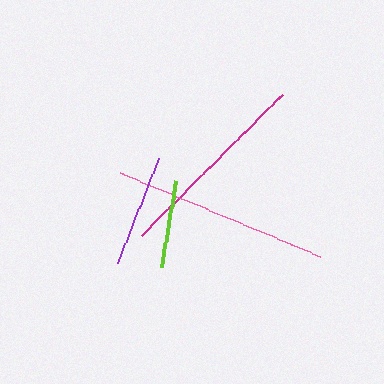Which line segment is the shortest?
The lime line is the shortest at approximately 88 pixels.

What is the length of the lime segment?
The lime segment is approximately 88 pixels long.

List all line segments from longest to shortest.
From longest to shortest: pink, magenta, purple, lime.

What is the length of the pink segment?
The pink segment is approximately 217 pixels long.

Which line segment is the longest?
The pink line is the longest at approximately 217 pixels.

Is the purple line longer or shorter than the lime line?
The purple line is longer than the lime line.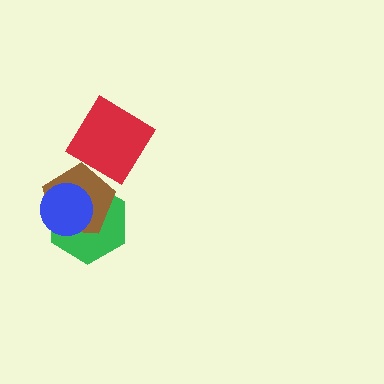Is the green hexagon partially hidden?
Yes, it is partially covered by another shape.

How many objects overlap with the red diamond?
1 object overlaps with the red diamond.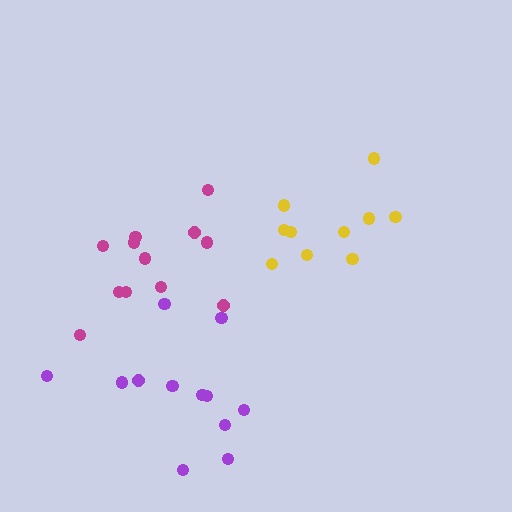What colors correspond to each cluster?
The clusters are colored: magenta, yellow, purple.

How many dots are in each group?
Group 1: 12 dots, Group 2: 10 dots, Group 3: 12 dots (34 total).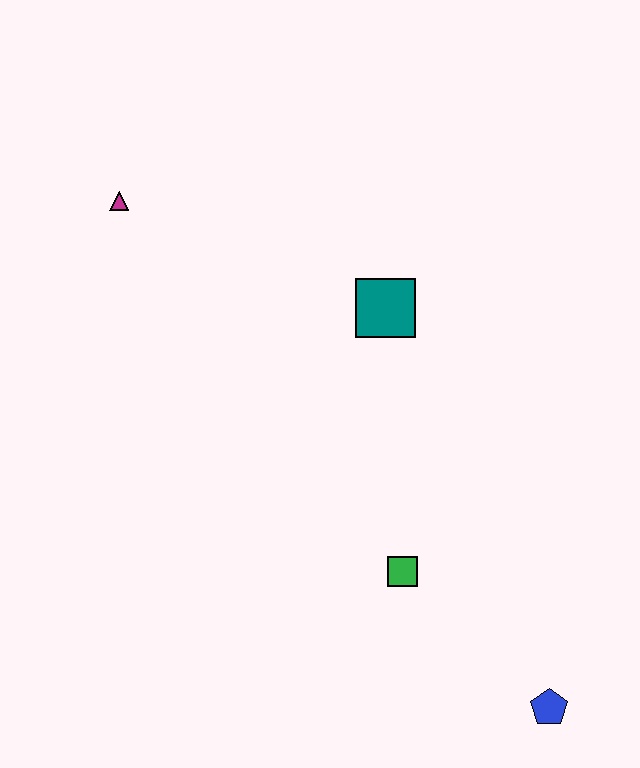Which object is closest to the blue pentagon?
The green square is closest to the blue pentagon.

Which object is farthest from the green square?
The magenta triangle is farthest from the green square.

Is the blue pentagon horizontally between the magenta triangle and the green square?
No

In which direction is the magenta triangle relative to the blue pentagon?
The magenta triangle is above the blue pentagon.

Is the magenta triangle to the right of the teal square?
No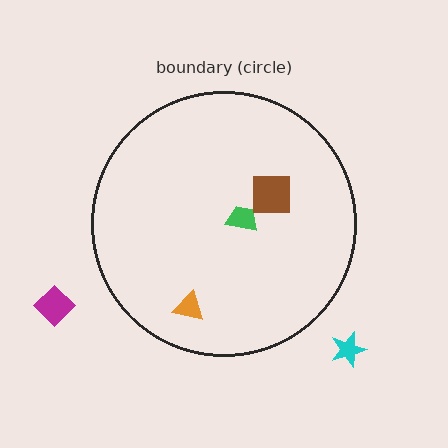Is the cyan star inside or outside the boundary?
Outside.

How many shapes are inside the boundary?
3 inside, 2 outside.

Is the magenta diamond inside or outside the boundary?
Outside.